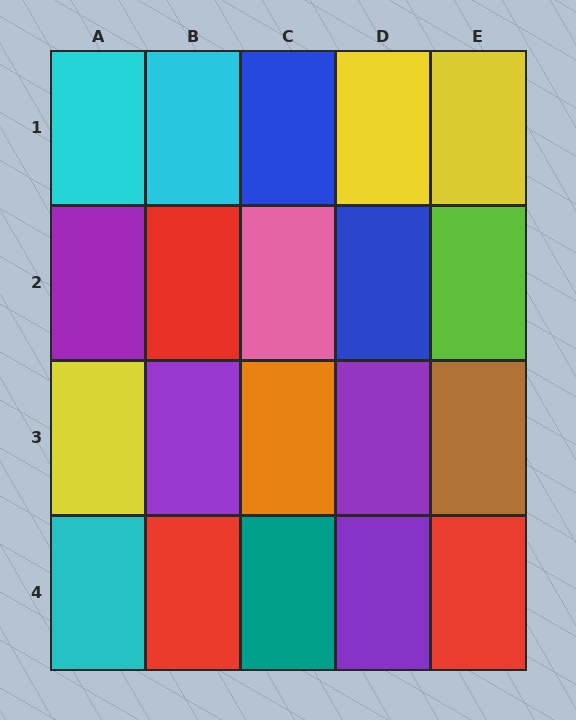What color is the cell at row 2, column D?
Blue.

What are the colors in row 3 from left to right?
Yellow, purple, orange, purple, brown.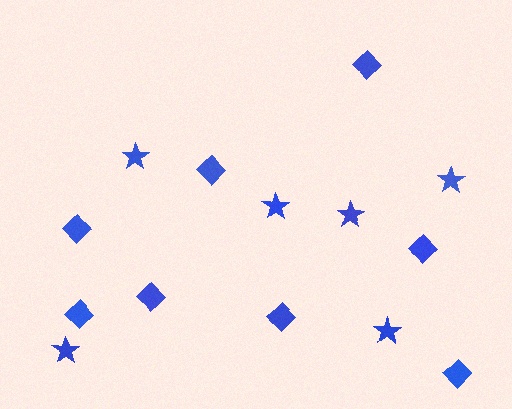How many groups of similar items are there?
There are 2 groups: one group of diamonds (8) and one group of stars (6).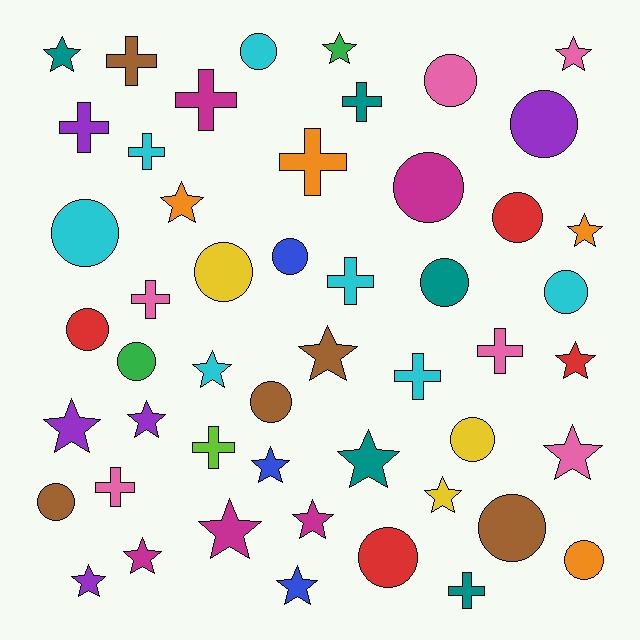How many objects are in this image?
There are 50 objects.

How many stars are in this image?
There are 19 stars.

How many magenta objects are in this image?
There are 5 magenta objects.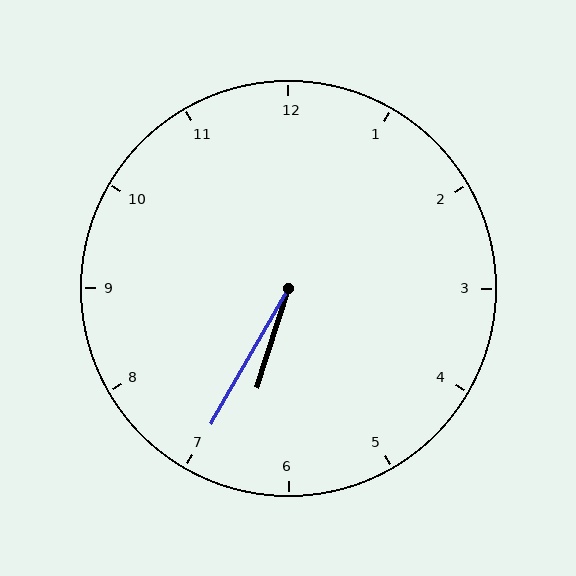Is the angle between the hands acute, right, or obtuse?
It is acute.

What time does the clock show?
6:35.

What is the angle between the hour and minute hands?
Approximately 12 degrees.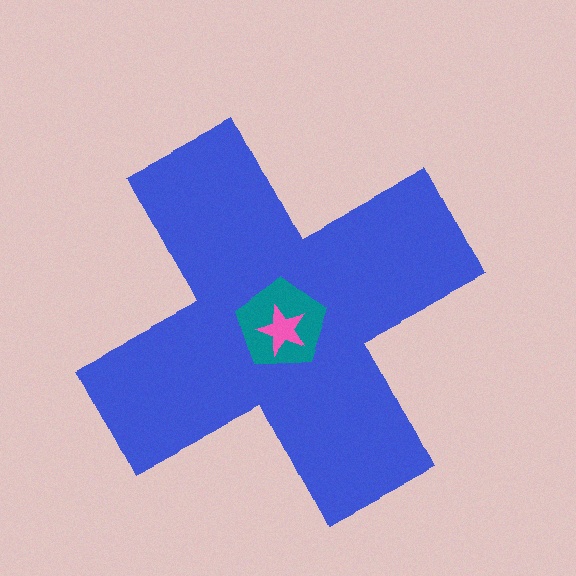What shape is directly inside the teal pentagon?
The pink star.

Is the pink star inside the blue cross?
Yes.